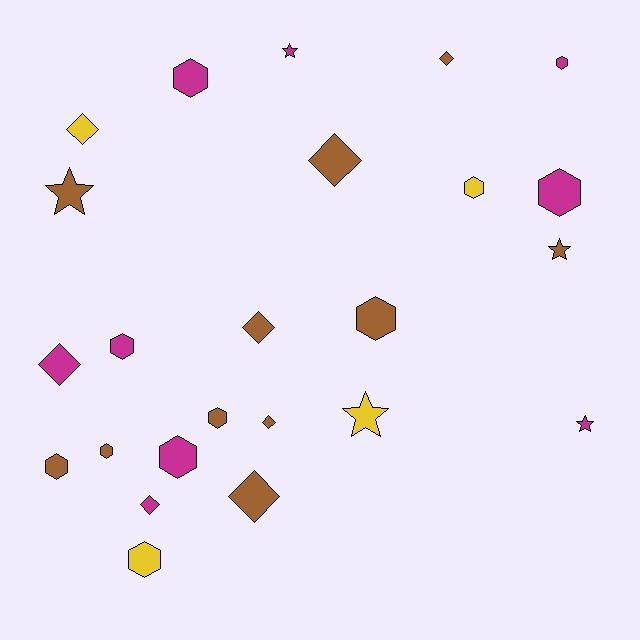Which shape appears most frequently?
Hexagon, with 11 objects.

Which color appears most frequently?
Brown, with 11 objects.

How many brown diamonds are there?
There are 5 brown diamonds.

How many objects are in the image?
There are 24 objects.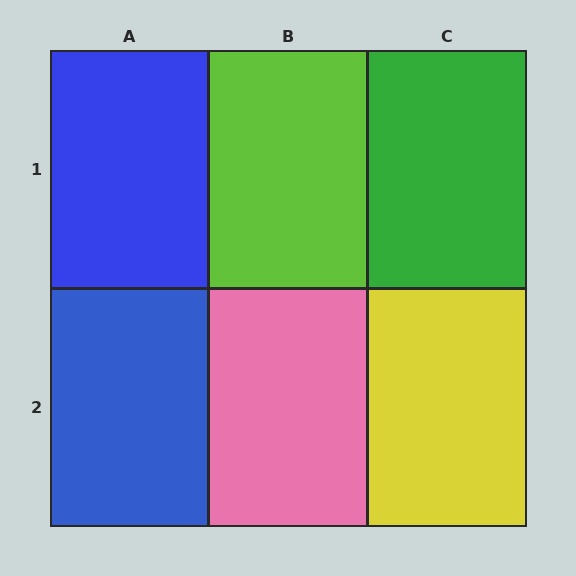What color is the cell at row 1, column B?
Lime.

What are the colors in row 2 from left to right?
Blue, pink, yellow.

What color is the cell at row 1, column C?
Green.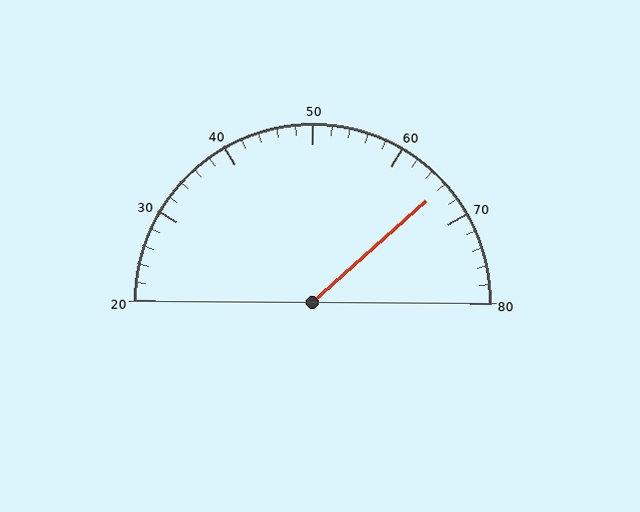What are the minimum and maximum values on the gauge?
The gauge ranges from 20 to 80.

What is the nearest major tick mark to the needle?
The nearest major tick mark is 70.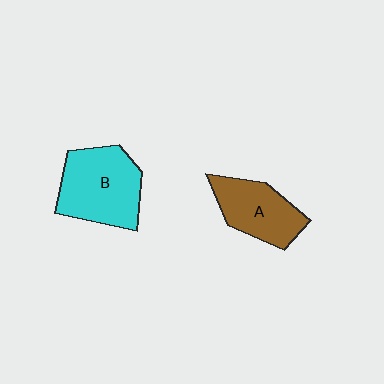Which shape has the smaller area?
Shape A (brown).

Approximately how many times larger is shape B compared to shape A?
Approximately 1.3 times.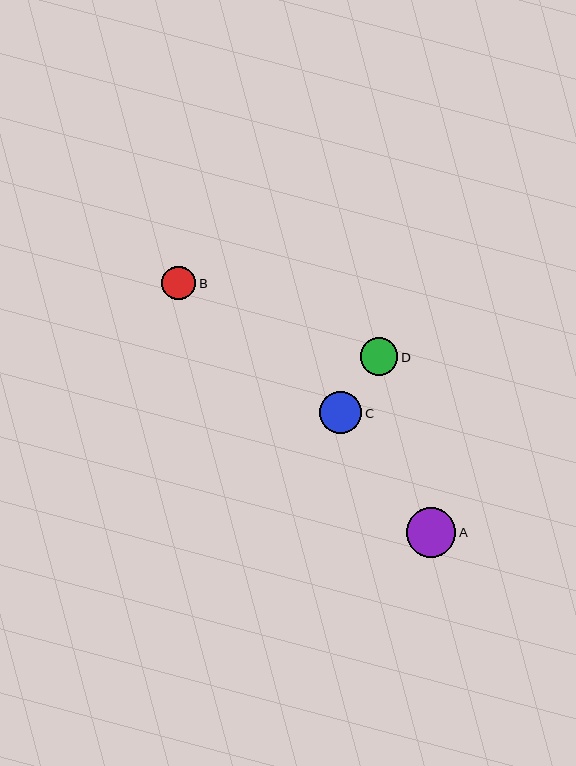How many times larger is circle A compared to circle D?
Circle A is approximately 1.3 times the size of circle D.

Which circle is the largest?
Circle A is the largest with a size of approximately 49 pixels.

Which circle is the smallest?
Circle B is the smallest with a size of approximately 34 pixels.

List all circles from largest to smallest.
From largest to smallest: A, C, D, B.